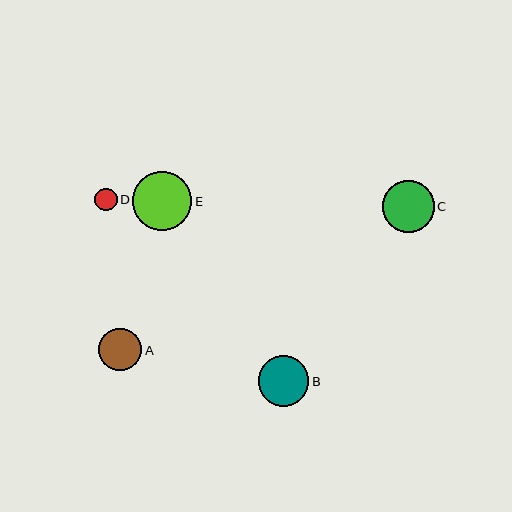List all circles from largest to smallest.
From largest to smallest: E, C, B, A, D.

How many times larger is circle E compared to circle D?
Circle E is approximately 2.6 times the size of circle D.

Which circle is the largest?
Circle E is the largest with a size of approximately 59 pixels.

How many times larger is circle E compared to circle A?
Circle E is approximately 1.4 times the size of circle A.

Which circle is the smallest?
Circle D is the smallest with a size of approximately 22 pixels.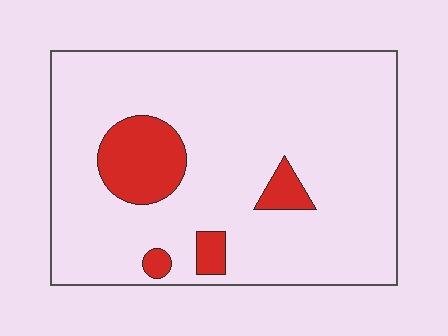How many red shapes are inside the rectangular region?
4.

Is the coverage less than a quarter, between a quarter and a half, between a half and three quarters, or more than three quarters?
Less than a quarter.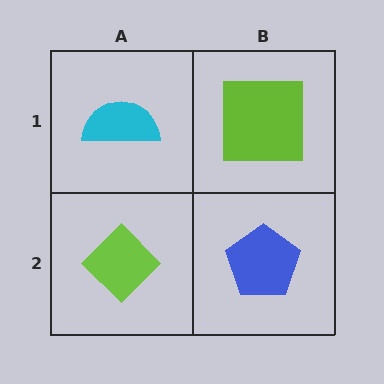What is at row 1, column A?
A cyan semicircle.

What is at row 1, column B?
A lime square.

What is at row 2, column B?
A blue pentagon.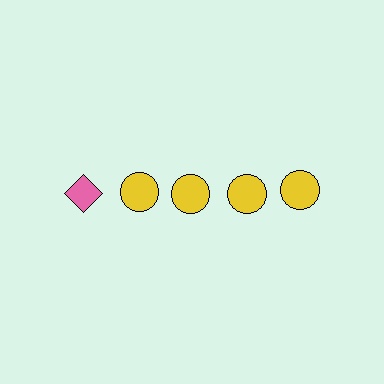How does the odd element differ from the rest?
It differs in both color (pink instead of yellow) and shape (diamond instead of circle).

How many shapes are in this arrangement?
There are 5 shapes arranged in a grid pattern.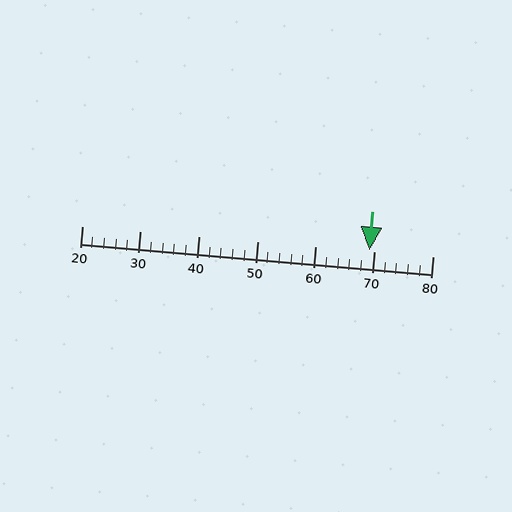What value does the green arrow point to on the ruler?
The green arrow points to approximately 69.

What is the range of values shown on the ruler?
The ruler shows values from 20 to 80.